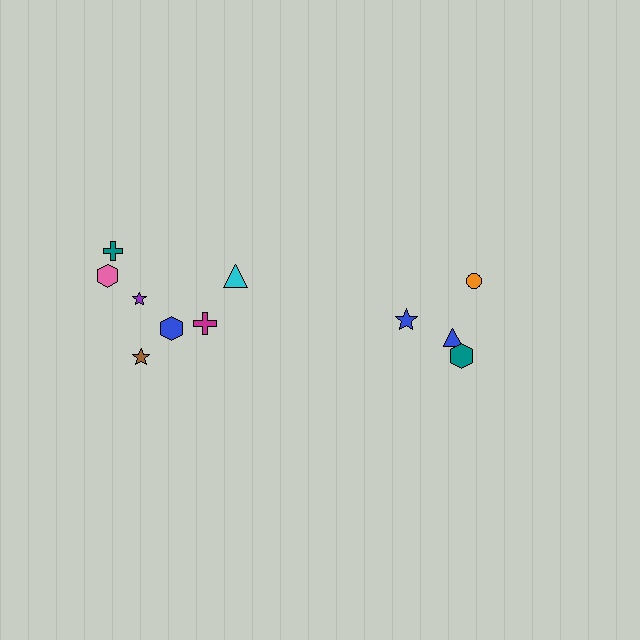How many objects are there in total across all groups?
There are 11 objects.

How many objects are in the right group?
There are 4 objects.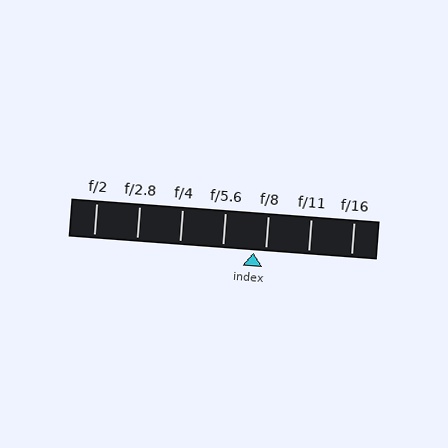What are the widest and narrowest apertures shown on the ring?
The widest aperture shown is f/2 and the narrowest is f/16.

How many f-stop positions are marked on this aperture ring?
There are 7 f-stop positions marked.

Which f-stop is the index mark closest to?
The index mark is closest to f/8.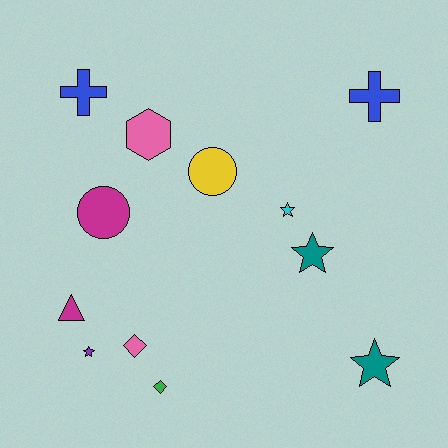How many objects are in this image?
There are 12 objects.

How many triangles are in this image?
There is 1 triangle.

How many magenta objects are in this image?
There are 2 magenta objects.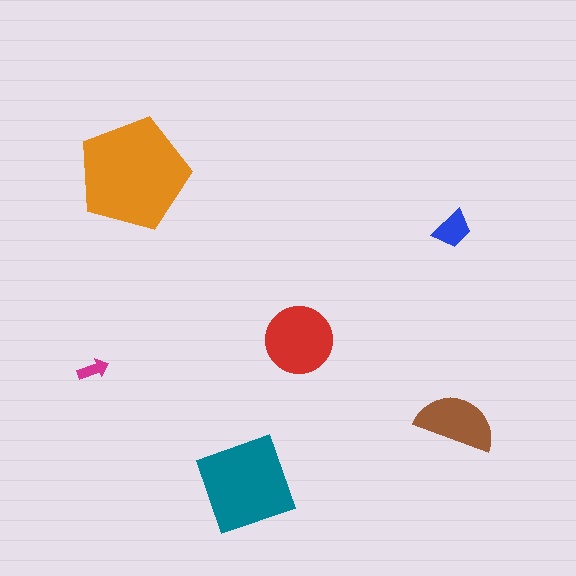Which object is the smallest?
The magenta arrow.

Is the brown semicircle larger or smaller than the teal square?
Smaller.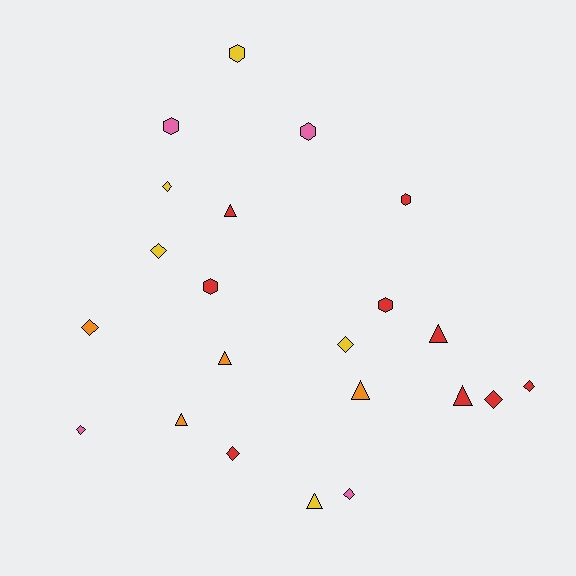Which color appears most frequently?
Red, with 9 objects.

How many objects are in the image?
There are 22 objects.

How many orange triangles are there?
There are 3 orange triangles.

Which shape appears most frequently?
Diamond, with 9 objects.